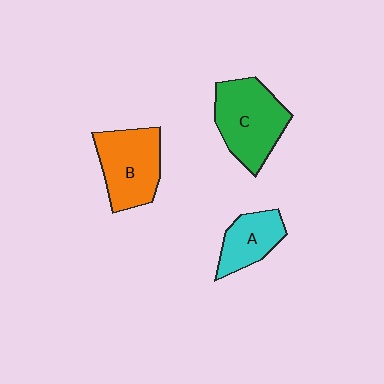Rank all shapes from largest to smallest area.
From largest to smallest: C (green), B (orange), A (cyan).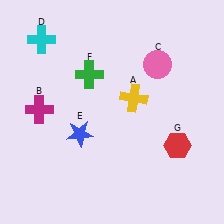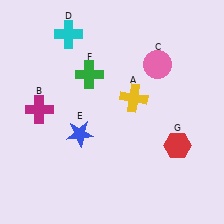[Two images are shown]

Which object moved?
The cyan cross (D) moved right.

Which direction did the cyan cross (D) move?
The cyan cross (D) moved right.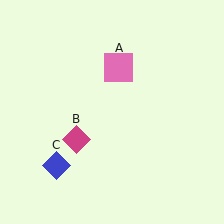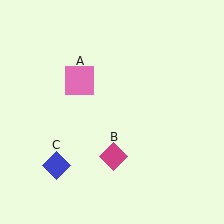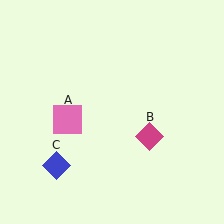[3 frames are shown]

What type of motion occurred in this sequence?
The pink square (object A), magenta diamond (object B) rotated counterclockwise around the center of the scene.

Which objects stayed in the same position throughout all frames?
Blue diamond (object C) remained stationary.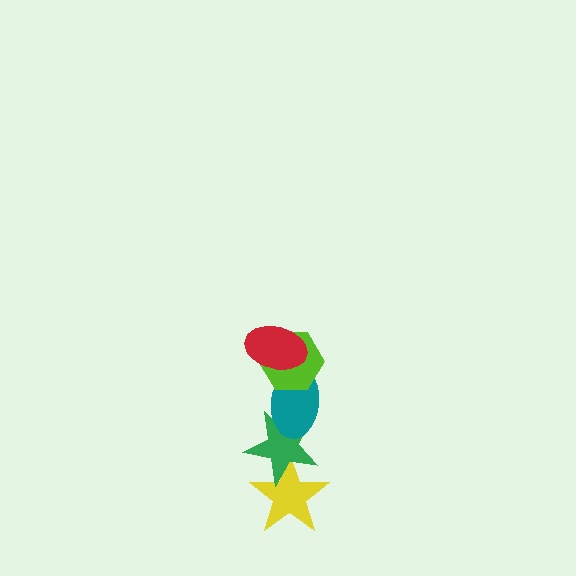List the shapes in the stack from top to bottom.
From top to bottom: the red ellipse, the lime hexagon, the teal ellipse, the green star, the yellow star.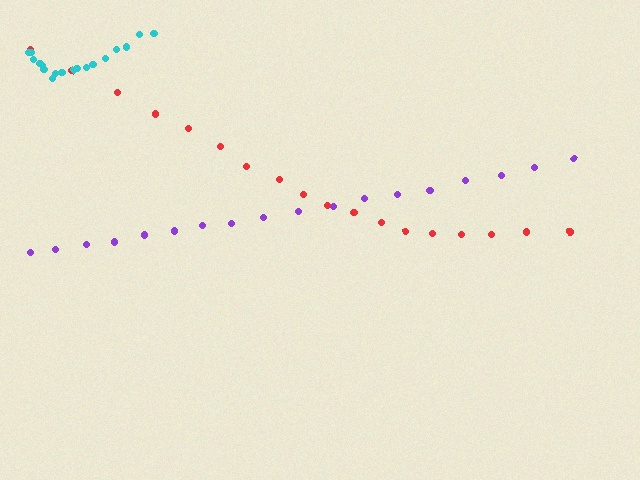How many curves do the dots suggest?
There are 3 distinct paths.